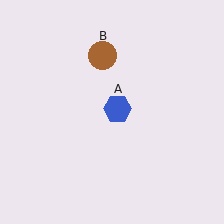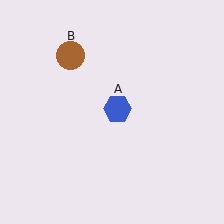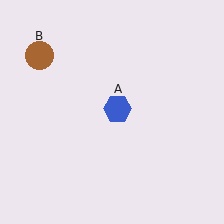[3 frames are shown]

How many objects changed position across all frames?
1 object changed position: brown circle (object B).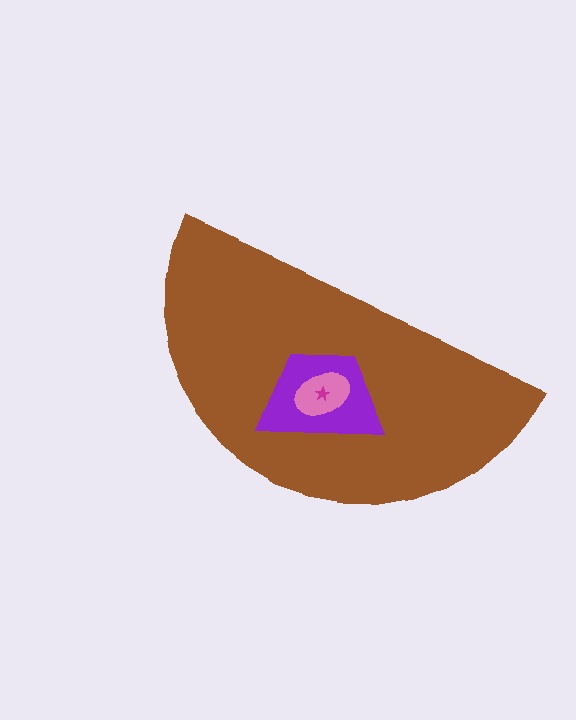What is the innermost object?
The magenta star.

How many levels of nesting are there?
4.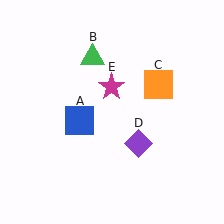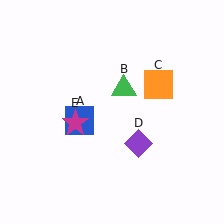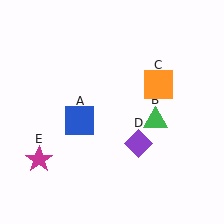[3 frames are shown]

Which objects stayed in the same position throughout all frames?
Blue square (object A) and orange square (object C) and purple diamond (object D) remained stationary.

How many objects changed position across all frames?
2 objects changed position: green triangle (object B), magenta star (object E).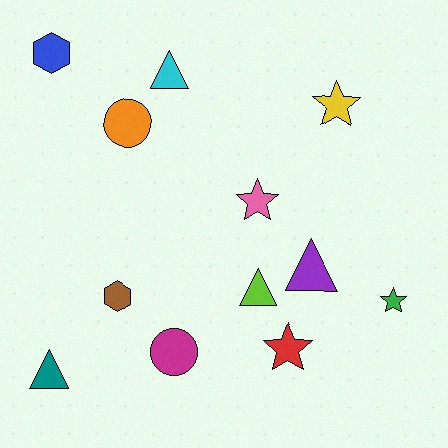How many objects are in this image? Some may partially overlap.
There are 12 objects.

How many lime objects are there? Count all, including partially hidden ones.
There is 1 lime object.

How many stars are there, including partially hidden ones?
There are 4 stars.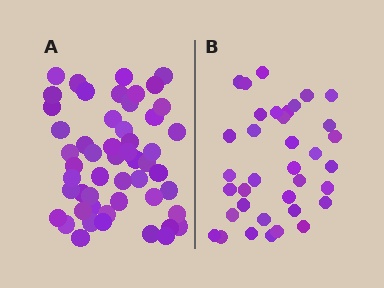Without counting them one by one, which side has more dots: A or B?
Region A (the left region) has more dots.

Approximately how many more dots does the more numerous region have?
Region A has approximately 15 more dots than region B.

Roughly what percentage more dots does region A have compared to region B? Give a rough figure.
About 45% more.